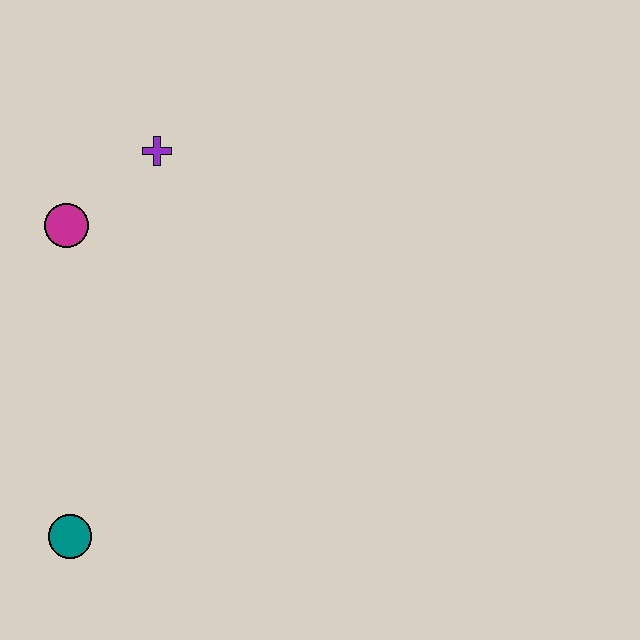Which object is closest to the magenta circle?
The purple cross is closest to the magenta circle.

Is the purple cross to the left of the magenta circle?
No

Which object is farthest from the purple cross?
The teal circle is farthest from the purple cross.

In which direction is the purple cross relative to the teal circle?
The purple cross is above the teal circle.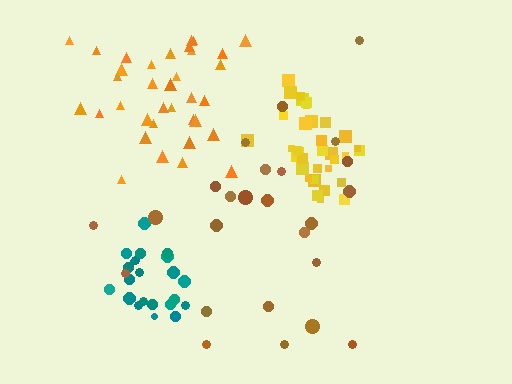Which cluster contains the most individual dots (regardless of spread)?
Yellow (35).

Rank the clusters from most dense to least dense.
yellow, teal, orange, brown.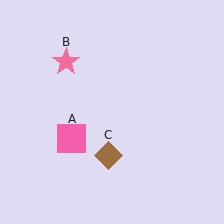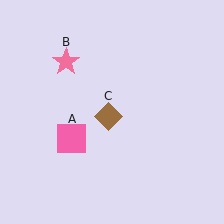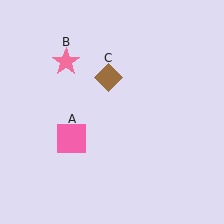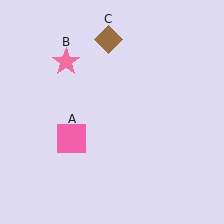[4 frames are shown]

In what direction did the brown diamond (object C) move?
The brown diamond (object C) moved up.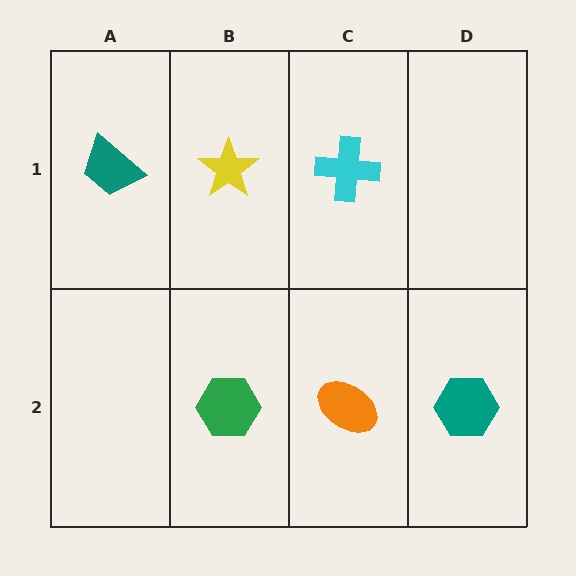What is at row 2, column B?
A green hexagon.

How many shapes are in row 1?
3 shapes.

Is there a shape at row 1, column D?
No, that cell is empty.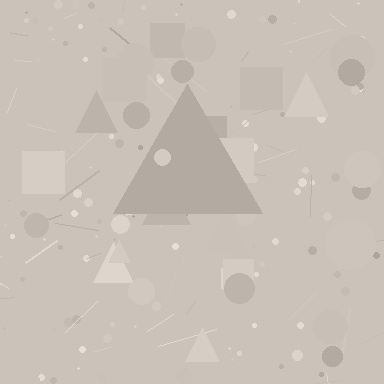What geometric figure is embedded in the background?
A triangle is embedded in the background.